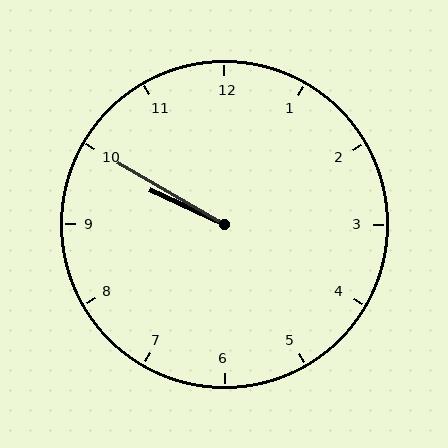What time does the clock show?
9:50.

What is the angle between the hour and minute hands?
Approximately 5 degrees.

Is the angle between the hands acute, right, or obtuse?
It is acute.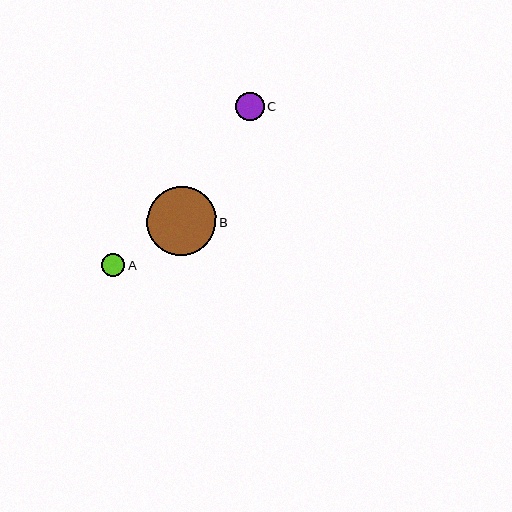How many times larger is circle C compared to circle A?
Circle C is approximately 1.2 times the size of circle A.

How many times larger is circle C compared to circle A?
Circle C is approximately 1.2 times the size of circle A.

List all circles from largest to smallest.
From largest to smallest: B, C, A.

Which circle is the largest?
Circle B is the largest with a size of approximately 69 pixels.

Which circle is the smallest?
Circle A is the smallest with a size of approximately 23 pixels.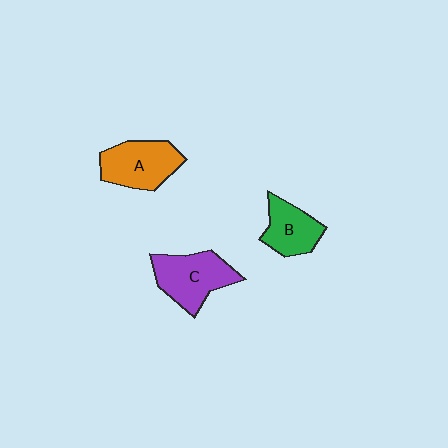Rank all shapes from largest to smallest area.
From largest to smallest: C (purple), A (orange), B (green).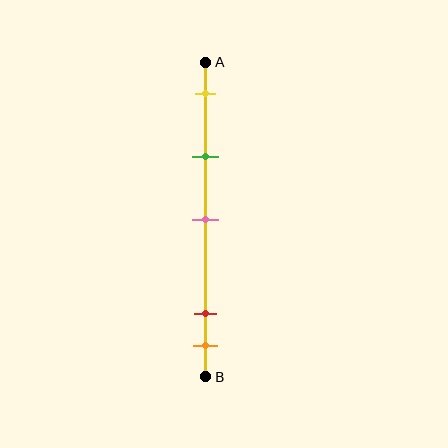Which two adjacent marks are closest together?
The red and orange marks are the closest adjacent pair.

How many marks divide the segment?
There are 5 marks dividing the segment.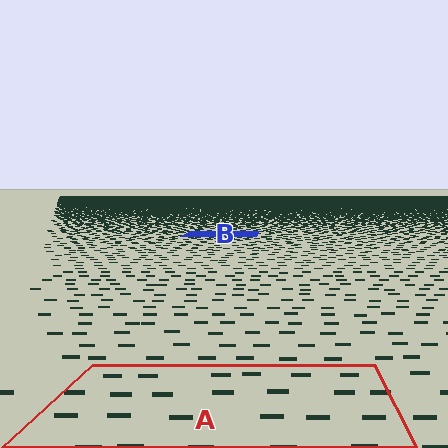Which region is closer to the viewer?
Region A is closer. The texture elements there are larger and more spread out.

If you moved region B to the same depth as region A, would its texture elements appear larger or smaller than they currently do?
They would appear larger. At a closer depth, the same texture elements are projected at a bigger on-screen size.